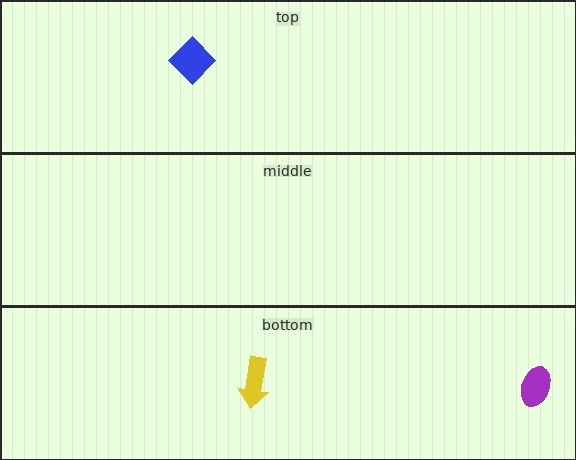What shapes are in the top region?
The blue diamond.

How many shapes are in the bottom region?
2.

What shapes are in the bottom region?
The yellow arrow, the purple ellipse.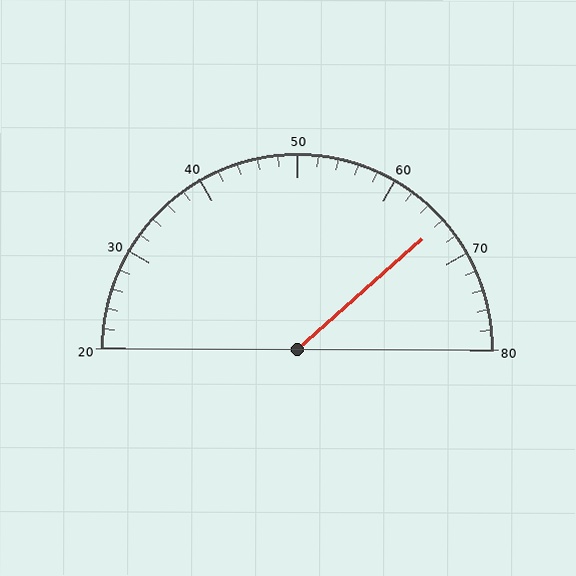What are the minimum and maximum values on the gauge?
The gauge ranges from 20 to 80.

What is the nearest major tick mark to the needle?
The nearest major tick mark is 70.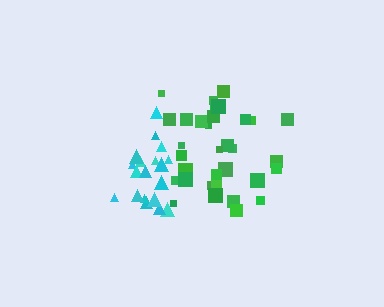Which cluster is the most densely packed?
Cyan.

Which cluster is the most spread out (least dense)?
Green.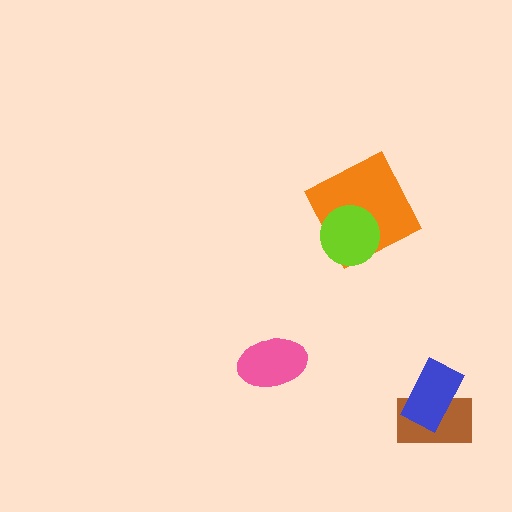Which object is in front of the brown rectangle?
The blue rectangle is in front of the brown rectangle.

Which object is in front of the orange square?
The lime circle is in front of the orange square.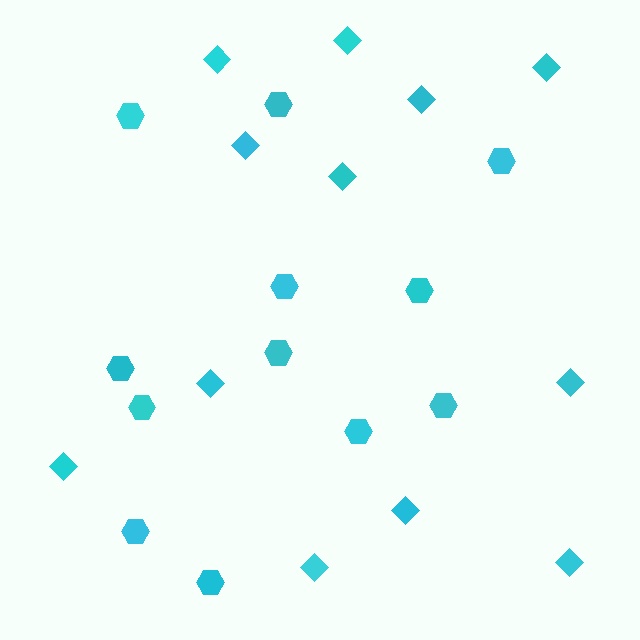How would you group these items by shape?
There are 2 groups: one group of hexagons (12) and one group of diamonds (12).